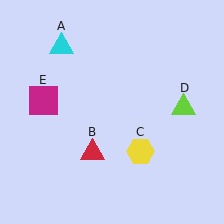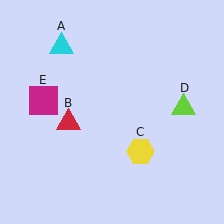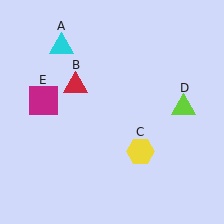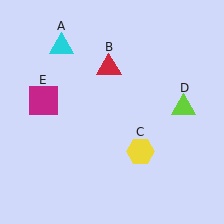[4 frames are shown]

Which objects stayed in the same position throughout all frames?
Cyan triangle (object A) and yellow hexagon (object C) and lime triangle (object D) and magenta square (object E) remained stationary.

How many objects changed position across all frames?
1 object changed position: red triangle (object B).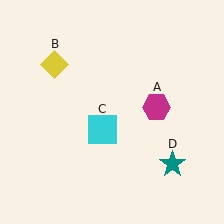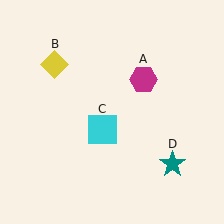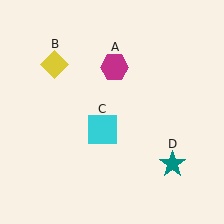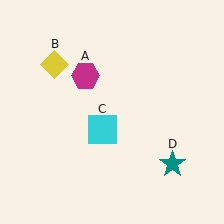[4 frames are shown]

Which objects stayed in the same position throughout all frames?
Yellow diamond (object B) and cyan square (object C) and teal star (object D) remained stationary.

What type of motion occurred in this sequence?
The magenta hexagon (object A) rotated counterclockwise around the center of the scene.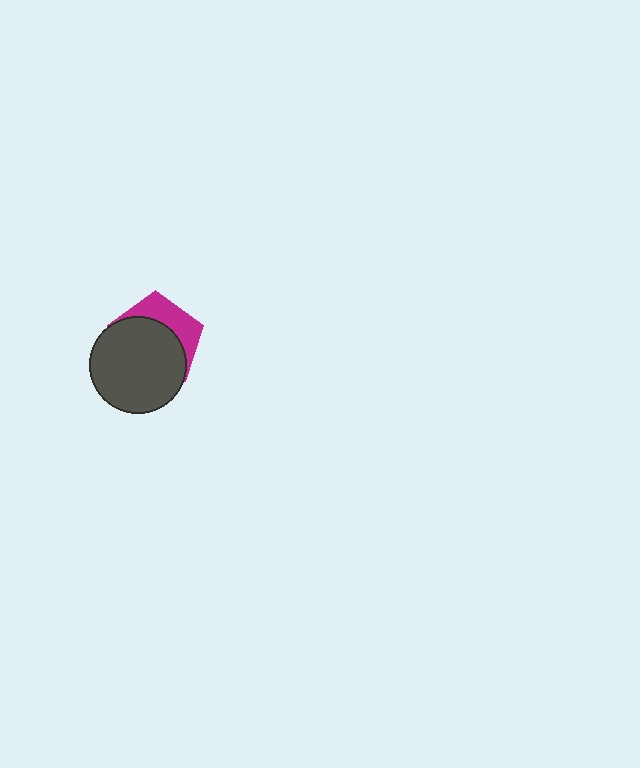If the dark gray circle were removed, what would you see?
You would see the complete magenta pentagon.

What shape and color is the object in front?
The object in front is a dark gray circle.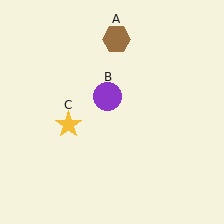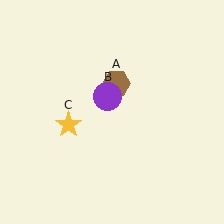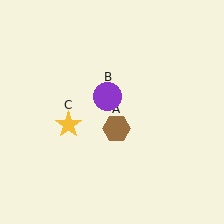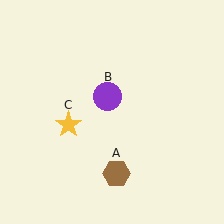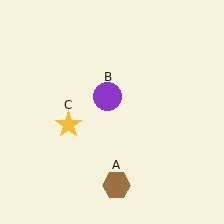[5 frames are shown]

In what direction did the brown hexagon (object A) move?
The brown hexagon (object A) moved down.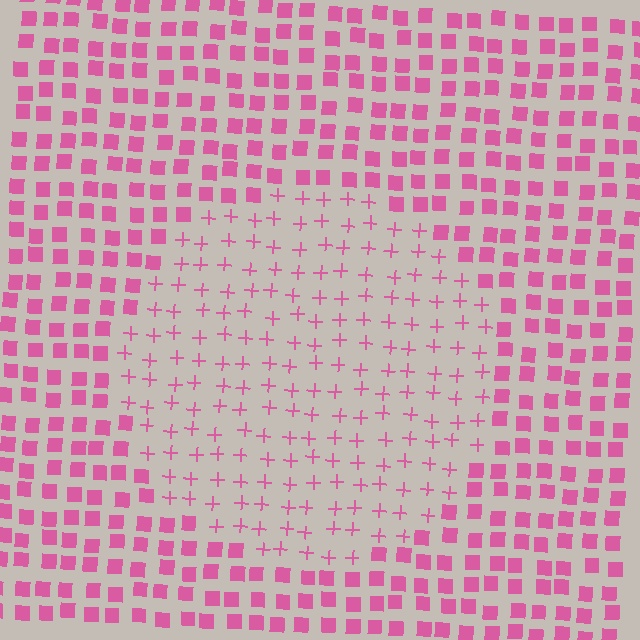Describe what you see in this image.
The image is filled with small pink elements arranged in a uniform grid. A circle-shaped region contains plus signs, while the surrounding area contains squares. The boundary is defined purely by the change in element shape.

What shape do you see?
I see a circle.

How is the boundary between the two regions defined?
The boundary is defined by a change in element shape: plus signs inside vs. squares outside. All elements share the same color and spacing.